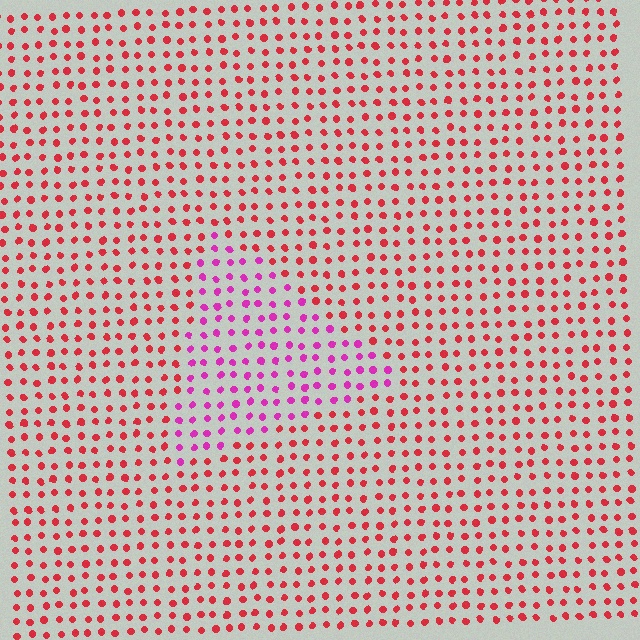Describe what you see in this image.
The image is filled with small red elements in a uniform arrangement. A triangle-shaped region is visible where the elements are tinted to a slightly different hue, forming a subtle color boundary.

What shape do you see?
I see a triangle.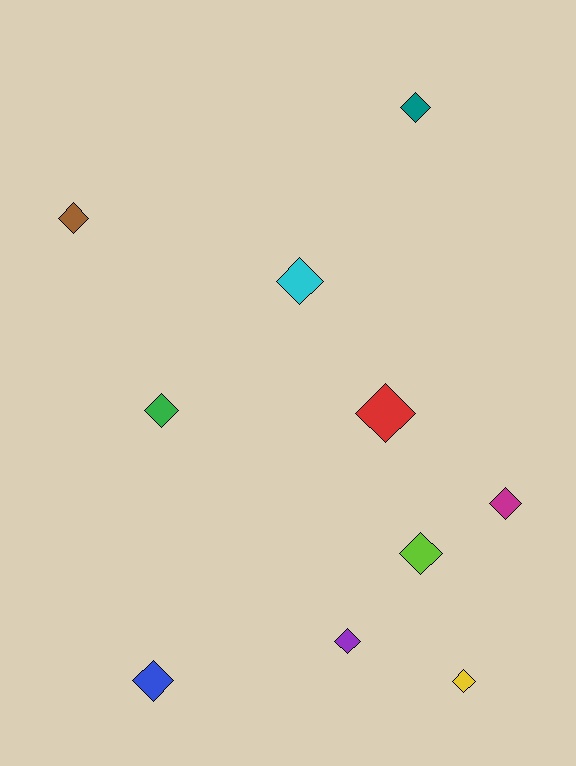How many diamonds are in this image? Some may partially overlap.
There are 10 diamonds.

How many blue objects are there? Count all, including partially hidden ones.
There is 1 blue object.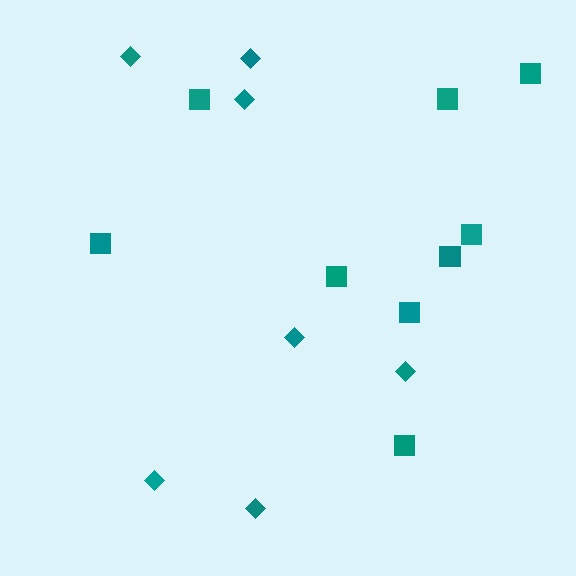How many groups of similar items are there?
There are 2 groups: one group of diamonds (7) and one group of squares (9).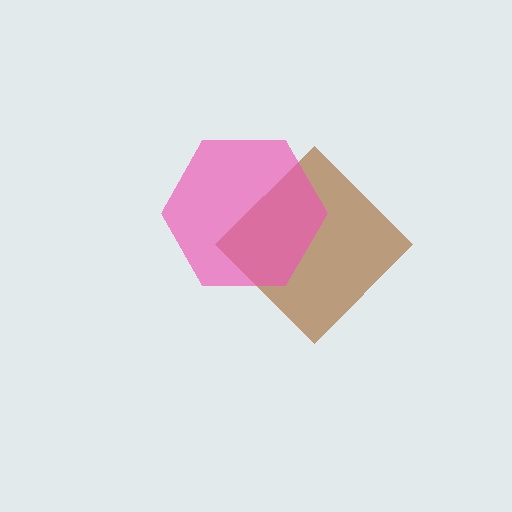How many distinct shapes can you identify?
There are 2 distinct shapes: a brown diamond, a pink hexagon.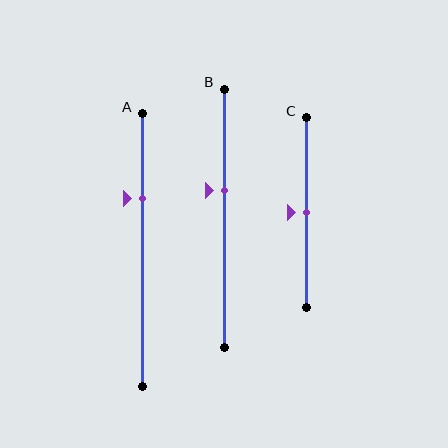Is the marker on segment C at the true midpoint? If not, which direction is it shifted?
Yes, the marker on segment C is at the true midpoint.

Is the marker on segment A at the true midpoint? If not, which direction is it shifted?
No, the marker on segment A is shifted upward by about 19% of the segment length.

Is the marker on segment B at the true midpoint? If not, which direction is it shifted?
No, the marker on segment B is shifted upward by about 11% of the segment length.